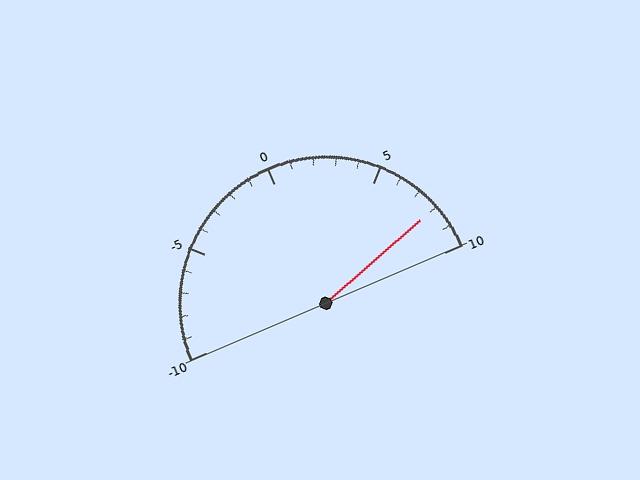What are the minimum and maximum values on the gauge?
The gauge ranges from -10 to 10.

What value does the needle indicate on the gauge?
The needle indicates approximately 8.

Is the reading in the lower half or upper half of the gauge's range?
The reading is in the upper half of the range (-10 to 10).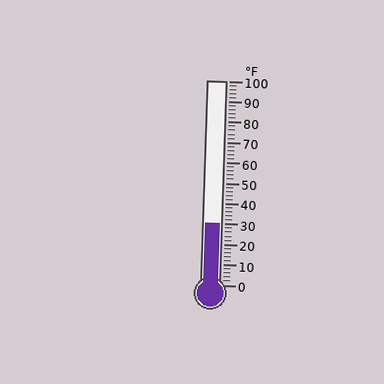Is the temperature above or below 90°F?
The temperature is below 90°F.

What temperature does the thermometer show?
The thermometer shows approximately 30°F.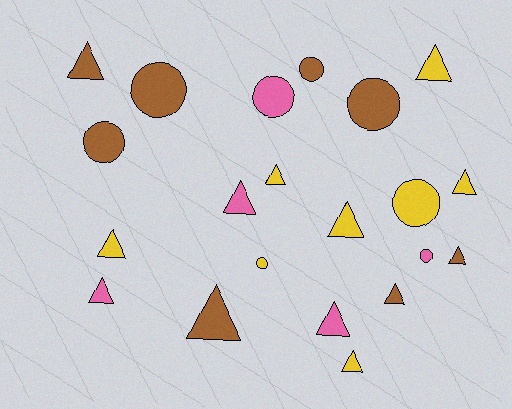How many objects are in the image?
There are 21 objects.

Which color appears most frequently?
Yellow, with 8 objects.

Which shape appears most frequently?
Triangle, with 13 objects.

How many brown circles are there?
There are 4 brown circles.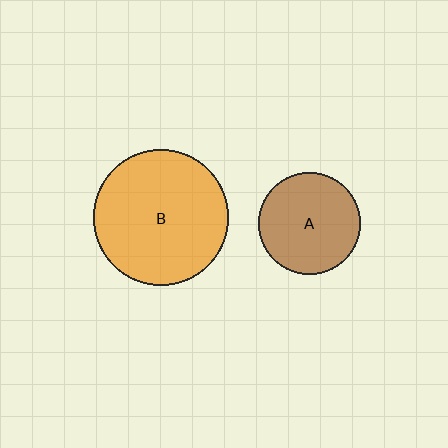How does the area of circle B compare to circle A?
Approximately 1.8 times.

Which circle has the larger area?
Circle B (orange).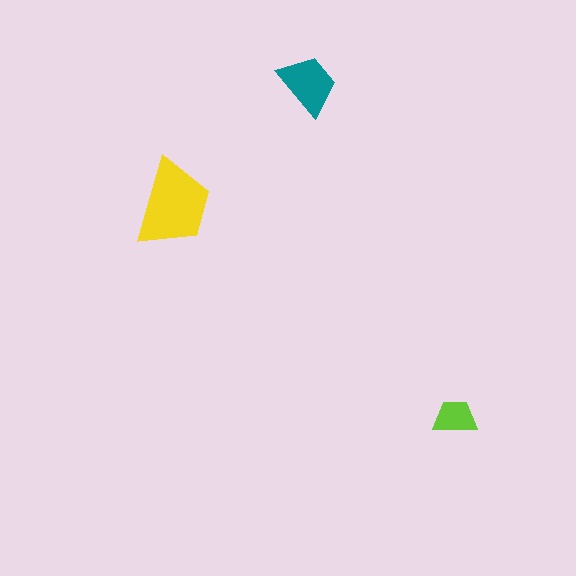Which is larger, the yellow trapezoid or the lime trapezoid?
The yellow one.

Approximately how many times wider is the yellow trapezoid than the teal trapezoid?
About 1.5 times wider.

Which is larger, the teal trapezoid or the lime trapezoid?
The teal one.